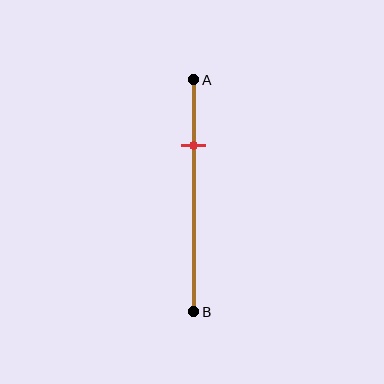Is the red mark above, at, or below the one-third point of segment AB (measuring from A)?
The red mark is above the one-third point of segment AB.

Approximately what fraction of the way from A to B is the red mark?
The red mark is approximately 30% of the way from A to B.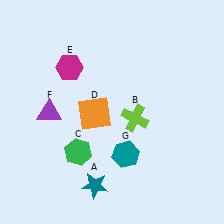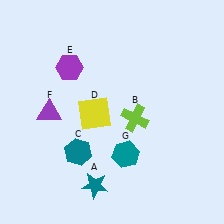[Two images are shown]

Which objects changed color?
C changed from green to teal. D changed from orange to yellow. E changed from magenta to purple.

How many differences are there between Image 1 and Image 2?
There are 3 differences between the two images.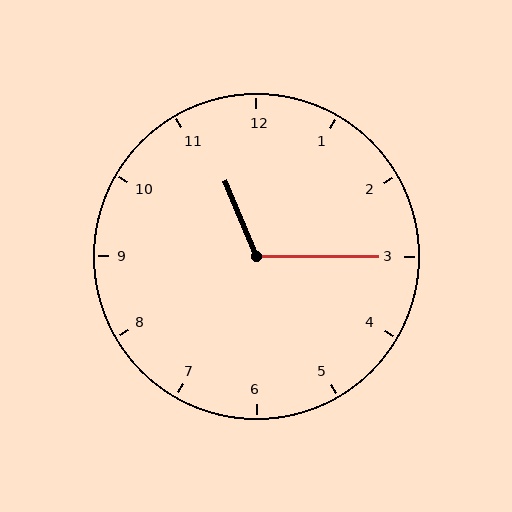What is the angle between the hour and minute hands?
Approximately 112 degrees.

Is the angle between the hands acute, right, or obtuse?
It is obtuse.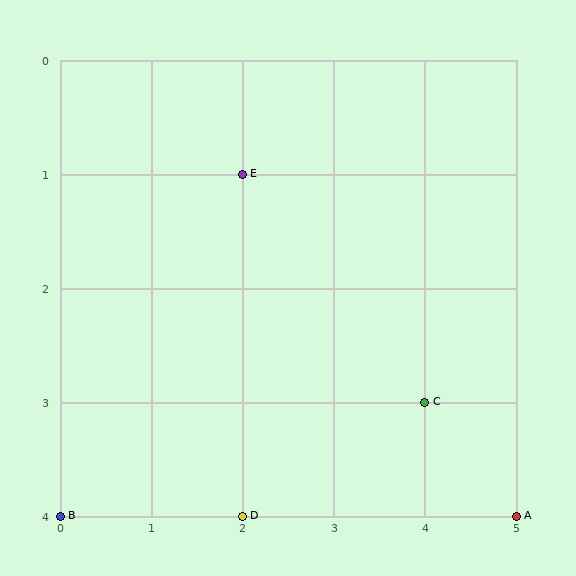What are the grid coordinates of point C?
Point C is at grid coordinates (4, 3).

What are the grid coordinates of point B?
Point B is at grid coordinates (0, 4).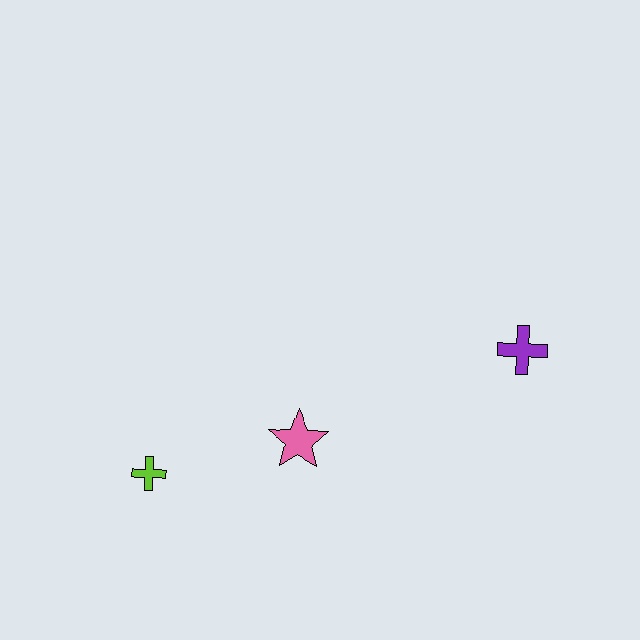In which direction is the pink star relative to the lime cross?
The pink star is to the right of the lime cross.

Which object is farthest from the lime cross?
The purple cross is farthest from the lime cross.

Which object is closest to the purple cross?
The pink star is closest to the purple cross.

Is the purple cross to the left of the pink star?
No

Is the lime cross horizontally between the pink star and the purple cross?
No